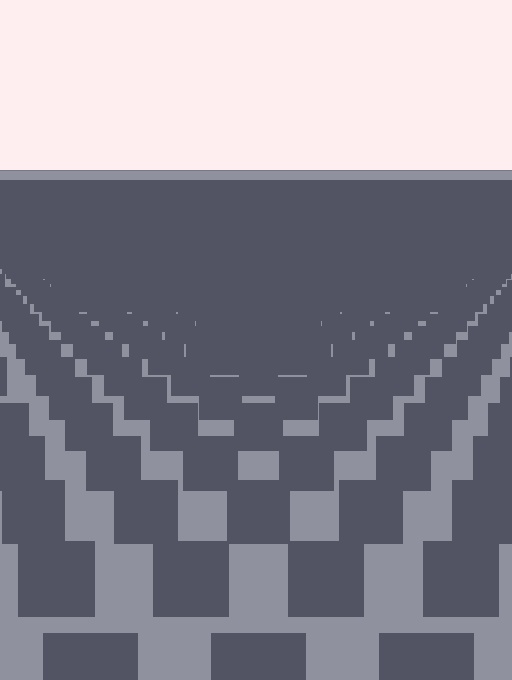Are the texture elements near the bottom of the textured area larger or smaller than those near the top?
Larger. Near the bottom, elements are closer to the viewer and appear at a bigger on-screen size.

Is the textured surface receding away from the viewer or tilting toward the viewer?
The surface is receding away from the viewer. Texture elements get smaller and denser toward the top.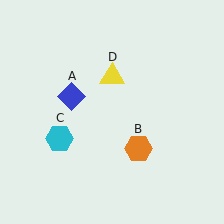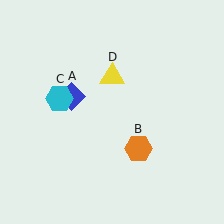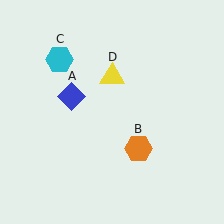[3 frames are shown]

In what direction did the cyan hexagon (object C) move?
The cyan hexagon (object C) moved up.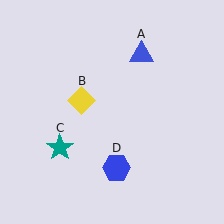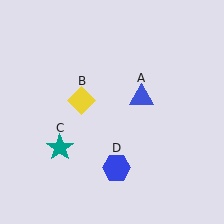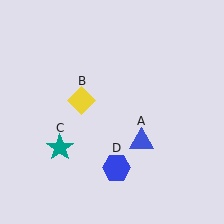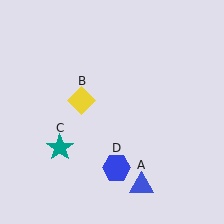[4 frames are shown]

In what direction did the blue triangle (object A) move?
The blue triangle (object A) moved down.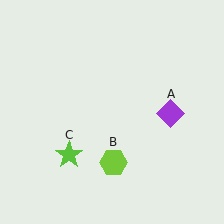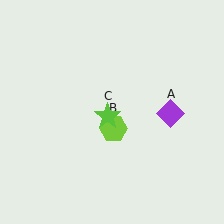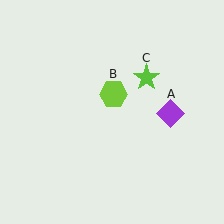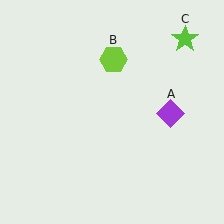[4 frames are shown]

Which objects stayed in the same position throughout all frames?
Purple diamond (object A) remained stationary.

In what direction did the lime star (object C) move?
The lime star (object C) moved up and to the right.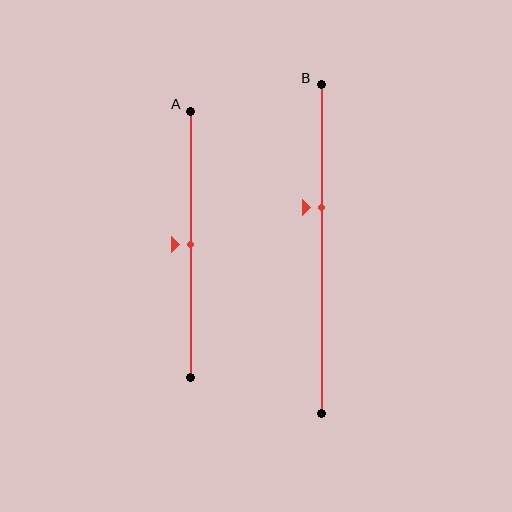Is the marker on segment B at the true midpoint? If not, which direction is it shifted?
No, the marker on segment B is shifted upward by about 13% of the segment length.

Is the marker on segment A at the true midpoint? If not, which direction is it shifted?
Yes, the marker on segment A is at the true midpoint.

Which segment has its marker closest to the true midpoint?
Segment A has its marker closest to the true midpoint.